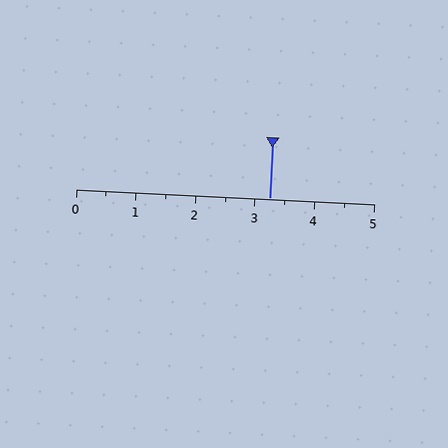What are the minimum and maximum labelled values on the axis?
The axis runs from 0 to 5.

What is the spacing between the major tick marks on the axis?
The major ticks are spaced 1 apart.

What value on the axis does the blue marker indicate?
The marker indicates approximately 3.2.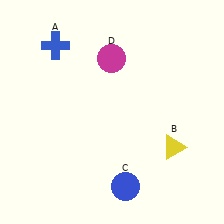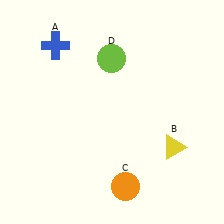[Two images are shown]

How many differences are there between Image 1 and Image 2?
There are 2 differences between the two images.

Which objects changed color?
C changed from blue to orange. D changed from magenta to lime.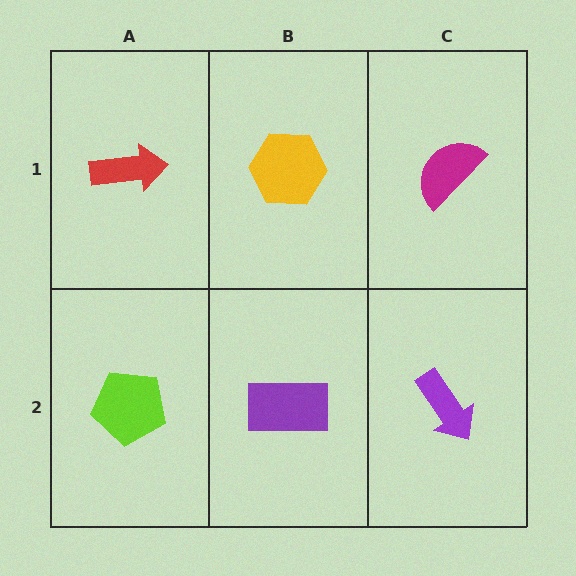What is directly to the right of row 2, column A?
A purple rectangle.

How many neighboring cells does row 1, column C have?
2.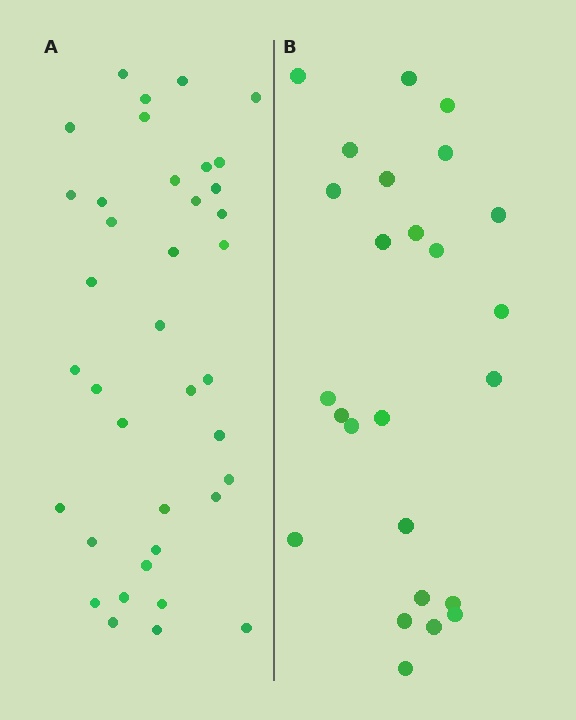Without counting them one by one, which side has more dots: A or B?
Region A (the left region) has more dots.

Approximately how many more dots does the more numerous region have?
Region A has approximately 15 more dots than region B.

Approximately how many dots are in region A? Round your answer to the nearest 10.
About 40 dots. (The exact count is 38, which rounds to 40.)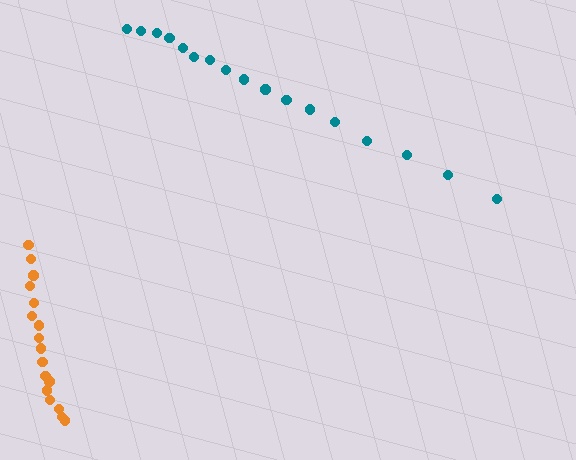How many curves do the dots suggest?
There are 2 distinct paths.